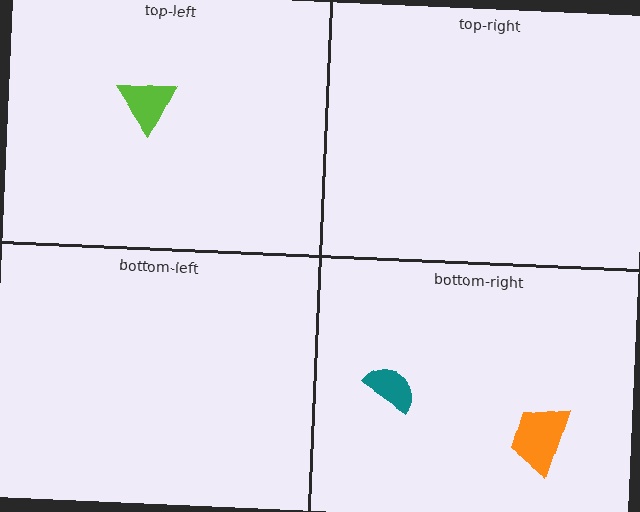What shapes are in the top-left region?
The lime triangle.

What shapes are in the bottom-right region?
The teal semicircle, the orange trapezoid.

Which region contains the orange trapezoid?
The bottom-right region.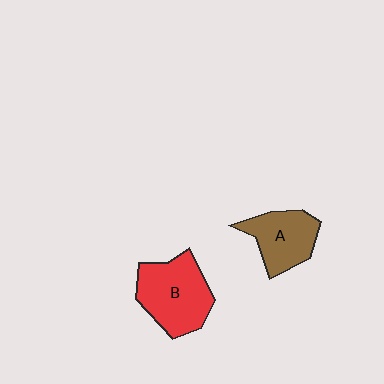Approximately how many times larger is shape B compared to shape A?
Approximately 1.3 times.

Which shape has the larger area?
Shape B (red).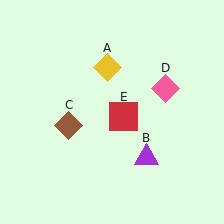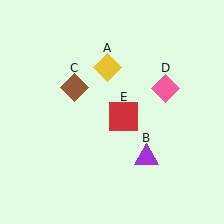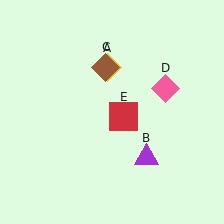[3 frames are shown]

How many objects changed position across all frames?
1 object changed position: brown diamond (object C).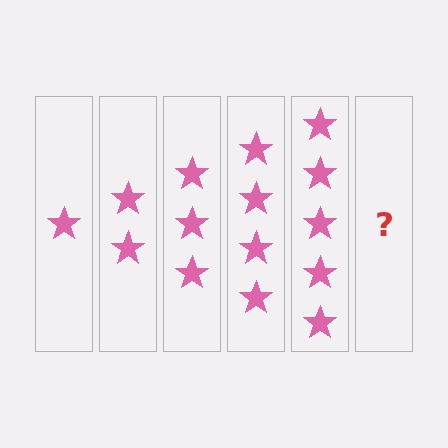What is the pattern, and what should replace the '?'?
The pattern is that each step adds one more star. The '?' should be 6 stars.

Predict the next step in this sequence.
The next step is 6 stars.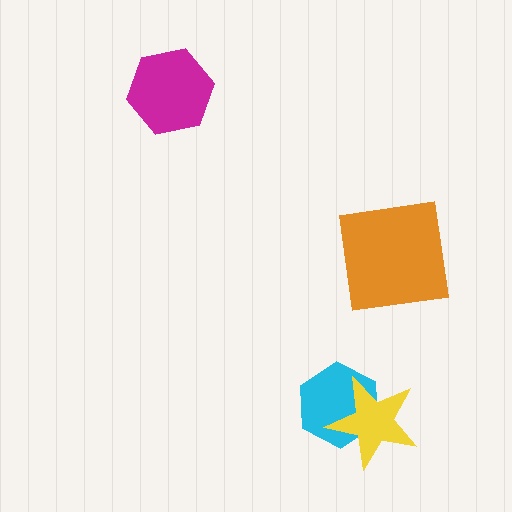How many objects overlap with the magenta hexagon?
0 objects overlap with the magenta hexagon.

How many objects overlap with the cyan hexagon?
1 object overlaps with the cyan hexagon.